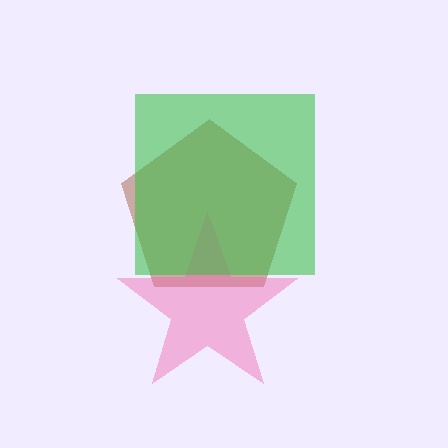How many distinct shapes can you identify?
There are 3 distinct shapes: a brown pentagon, a pink star, a green square.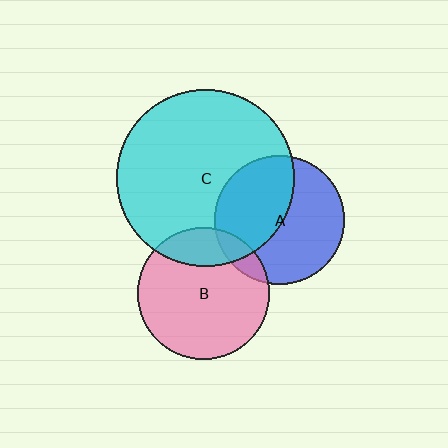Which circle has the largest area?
Circle C (cyan).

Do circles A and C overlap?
Yes.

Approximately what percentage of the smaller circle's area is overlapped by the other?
Approximately 45%.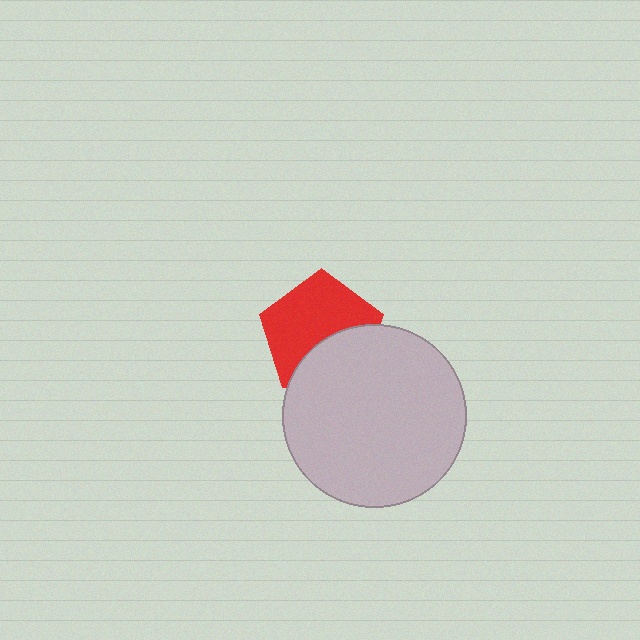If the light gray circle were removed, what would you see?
You would see the complete red pentagon.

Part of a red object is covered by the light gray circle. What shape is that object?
It is a pentagon.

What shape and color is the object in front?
The object in front is a light gray circle.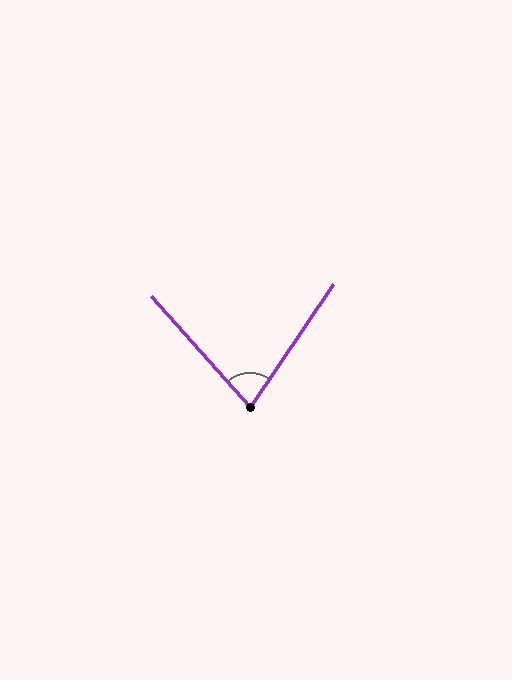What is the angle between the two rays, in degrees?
Approximately 76 degrees.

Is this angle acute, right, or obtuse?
It is acute.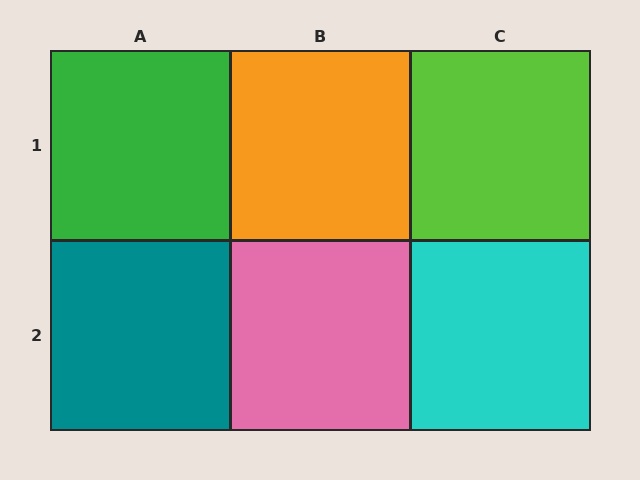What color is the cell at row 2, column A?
Teal.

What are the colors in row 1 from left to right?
Green, orange, lime.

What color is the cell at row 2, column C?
Cyan.